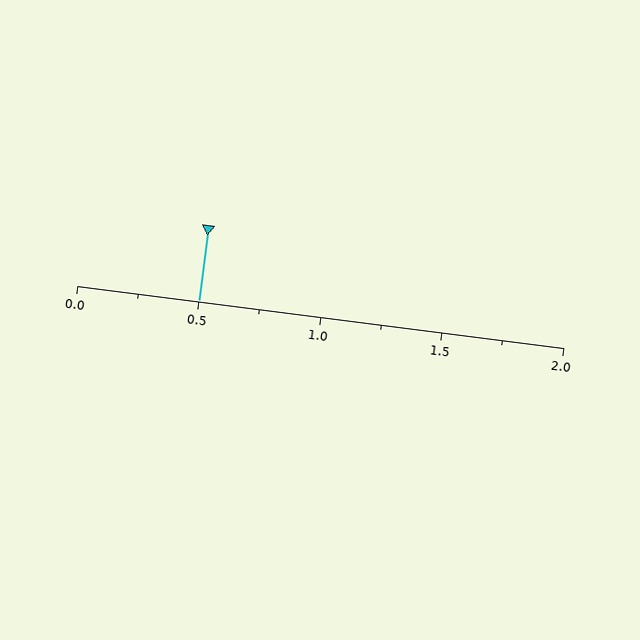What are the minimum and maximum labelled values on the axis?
The axis runs from 0.0 to 2.0.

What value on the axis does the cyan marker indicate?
The marker indicates approximately 0.5.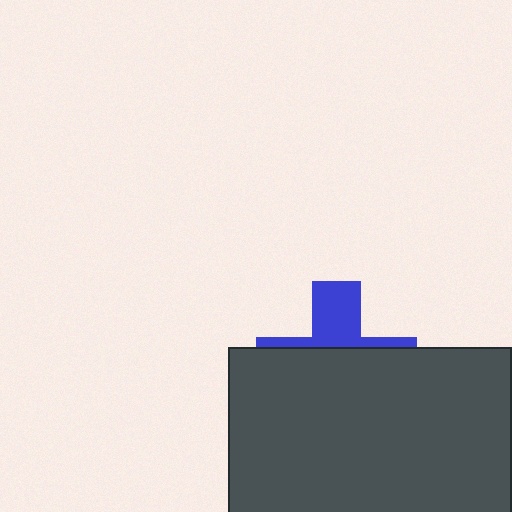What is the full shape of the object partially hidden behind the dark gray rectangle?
The partially hidden object is a blue cross.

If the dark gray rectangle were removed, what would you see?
You would see the complete blue cross.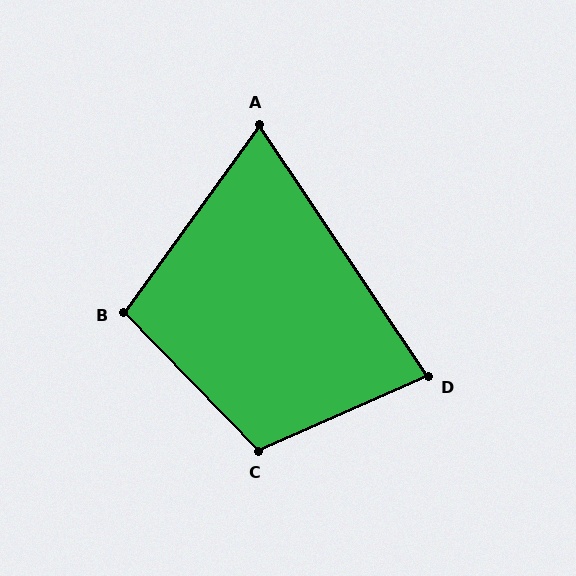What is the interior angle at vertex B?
Approximately 100 degrees (obtuse).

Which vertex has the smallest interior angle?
A, at approximately 70 degrees.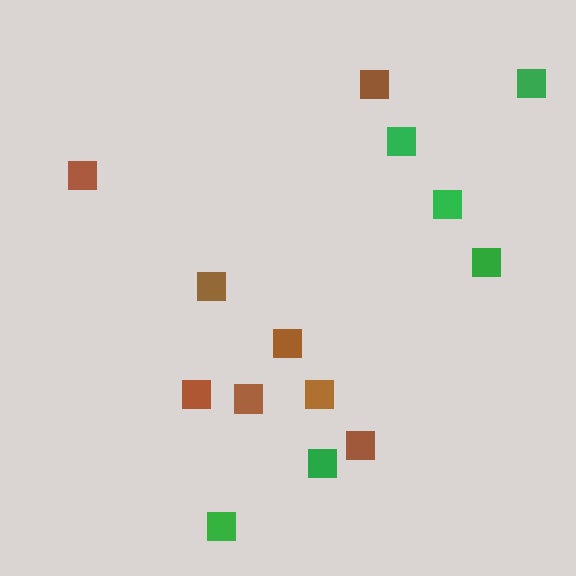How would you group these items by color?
There are 2 groups: one group of green squares (6) and one group of brown squares (8).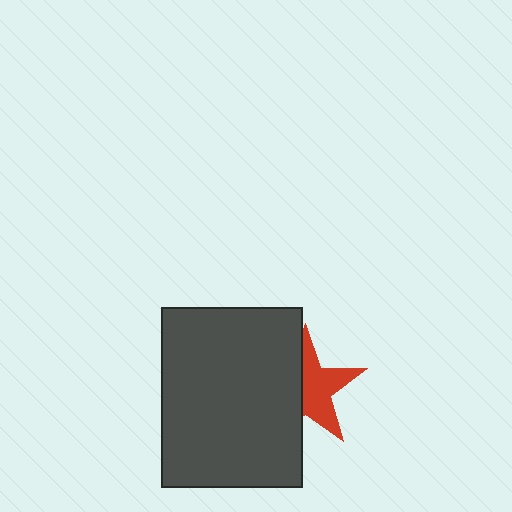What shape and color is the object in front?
The object in front is a dark gray rectangle.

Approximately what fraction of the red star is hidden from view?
Roughly 47% of the red star is hidden behind the dark gray rectangle.